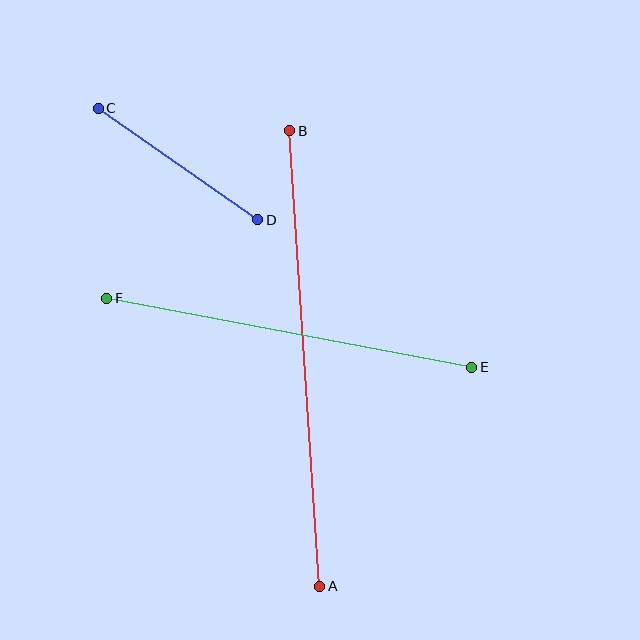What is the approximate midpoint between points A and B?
The midpoint is at approximately (305, 358) pixels.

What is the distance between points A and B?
The distance is approximately 457 pixels.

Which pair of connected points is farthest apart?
Points A and B are farthest apart.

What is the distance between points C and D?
The distance is approximately 195 pixels.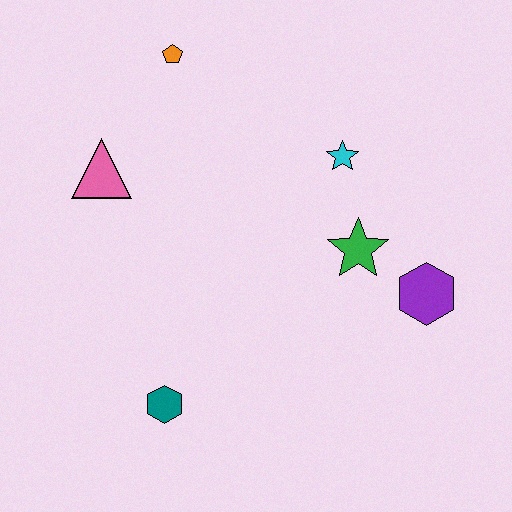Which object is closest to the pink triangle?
The orange pentagon is closest to the pink triangle.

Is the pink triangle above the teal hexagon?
Yes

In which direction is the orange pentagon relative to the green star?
The orange pentagon is above the green star.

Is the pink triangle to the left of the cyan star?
Yes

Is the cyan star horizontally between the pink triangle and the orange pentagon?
No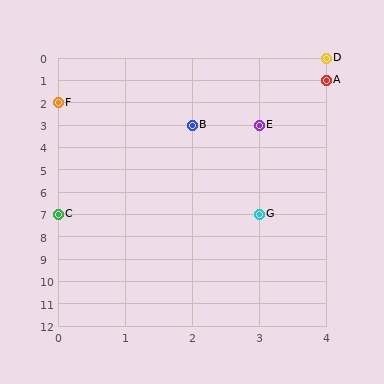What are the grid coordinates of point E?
Point E is at grid coordinates (3, 3).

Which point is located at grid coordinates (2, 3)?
Point B is at (2, 3).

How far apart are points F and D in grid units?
Points F and D are 4 columns and 2 rows apart (about 4.5 grid units diagonally).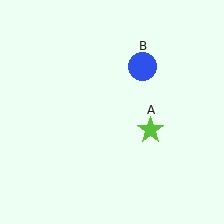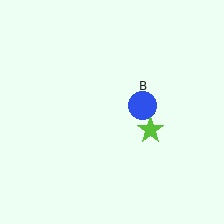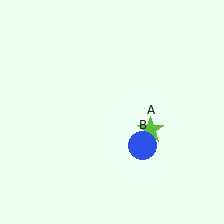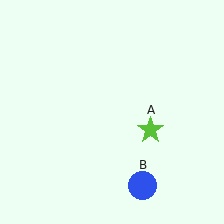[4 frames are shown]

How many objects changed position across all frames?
1 object changed position: blue circle (object B).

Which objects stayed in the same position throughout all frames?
Lime star (object A) remained stationary.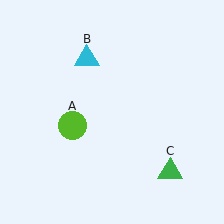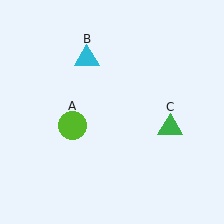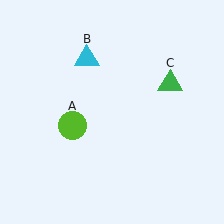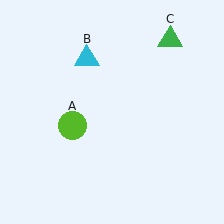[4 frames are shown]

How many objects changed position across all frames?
1 object changed position: green triangle (object C).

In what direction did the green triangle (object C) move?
The green triangle (object C) moved up.